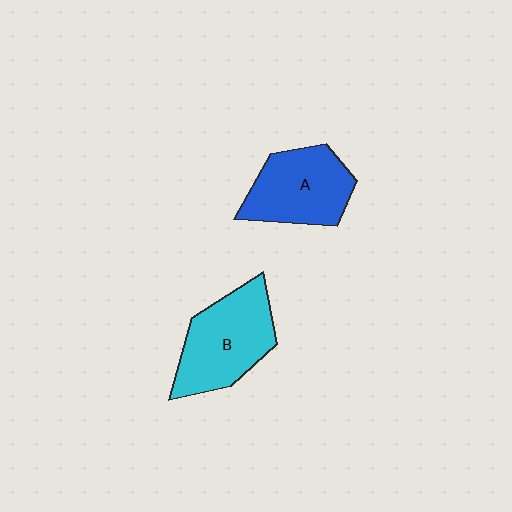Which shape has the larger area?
Shape B (cyan).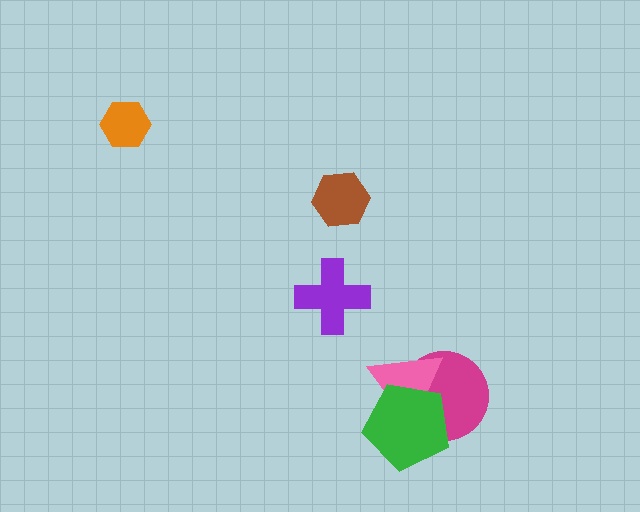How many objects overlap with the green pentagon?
2 objects overlap with the green pentagon.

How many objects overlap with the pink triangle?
2 objects overlap with the pink triangle.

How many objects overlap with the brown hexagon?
0 objects overlap with the brown hexagon.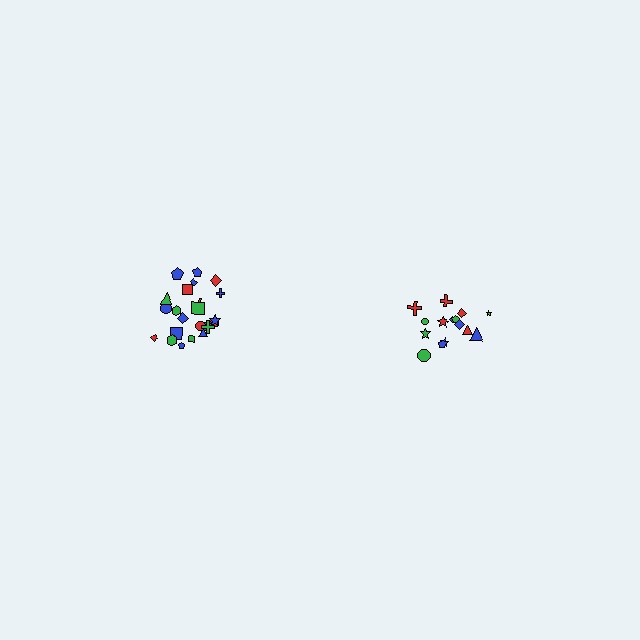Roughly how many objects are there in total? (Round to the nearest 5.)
Roughly 40 objects in total.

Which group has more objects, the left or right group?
The left group.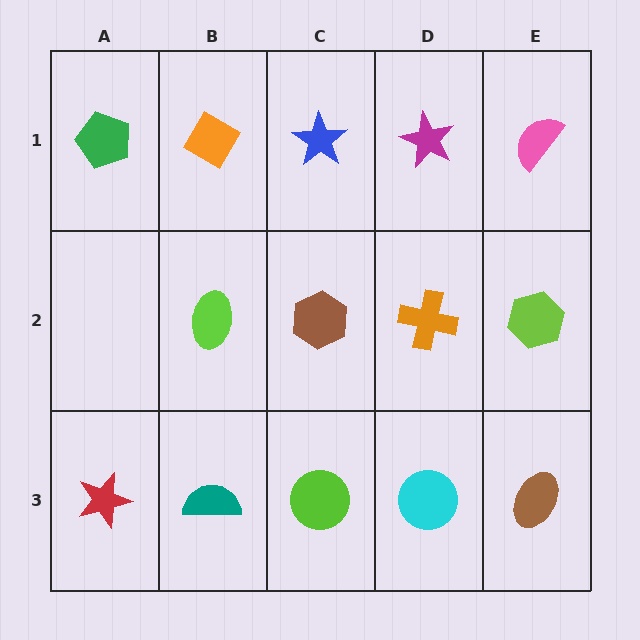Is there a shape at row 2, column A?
No, that cell is empty.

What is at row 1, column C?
A blue star.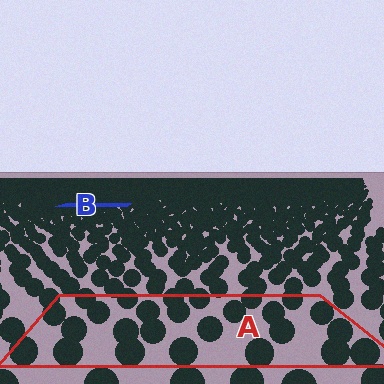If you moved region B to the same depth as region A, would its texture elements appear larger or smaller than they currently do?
They would appear larger. At a closer depth, the same texture elements are projected at a bigger on-screen size.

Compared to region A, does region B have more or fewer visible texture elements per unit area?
Region B has more texture elements per unit area — they are packed more densely because it is farther away.